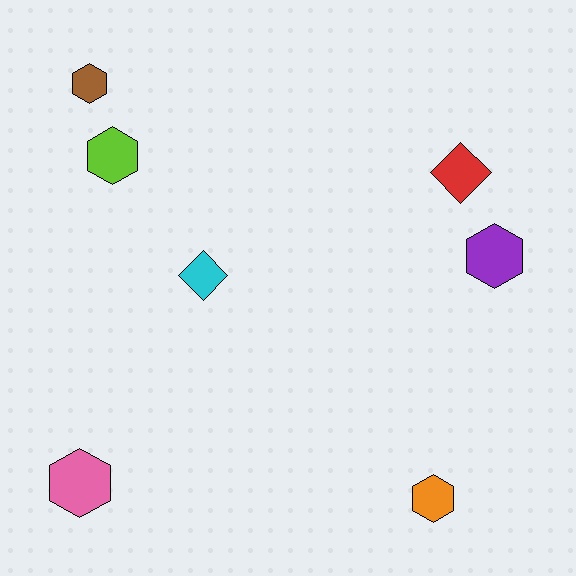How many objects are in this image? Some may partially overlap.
There are 7 objects.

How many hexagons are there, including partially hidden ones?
There are 5 hexagons.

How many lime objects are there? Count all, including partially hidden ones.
There is 1 lime object.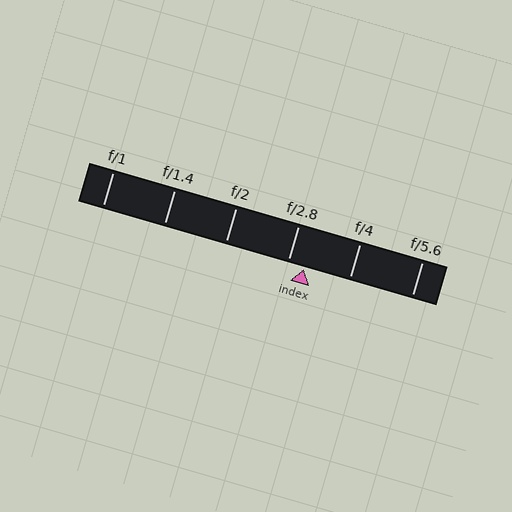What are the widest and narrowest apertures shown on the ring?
The widest aperture shown is f/1 and the narrowest is f/5.6.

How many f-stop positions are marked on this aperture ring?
There are 6 f-stop positions marked.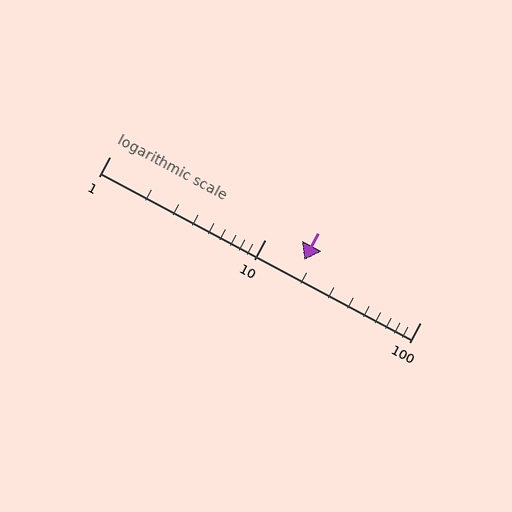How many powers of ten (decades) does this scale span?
The scale spans 2 decades, from 1 to 100.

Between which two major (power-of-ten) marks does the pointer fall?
The pointer is between 10 and 100.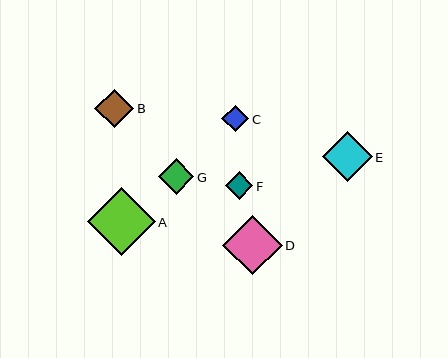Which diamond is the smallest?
Diamond C is the smallest with a size of approximately 27 pixels.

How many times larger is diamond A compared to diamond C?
Diamond A is approximately 2.5 times the size of diamond C.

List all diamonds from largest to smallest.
From largest to smallest: A, D, E, B, G, F, C.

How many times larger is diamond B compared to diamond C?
Diamond B is approximately 1.5 times the size of diamond C.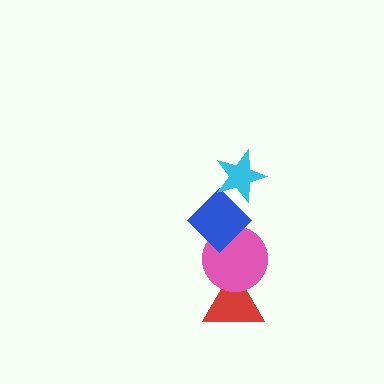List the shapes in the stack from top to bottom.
From top to bottom: the cyan star, the blue diamond, the pink circle, the red triangle.